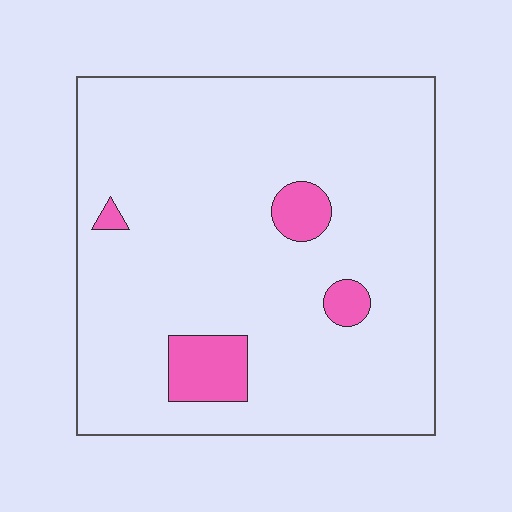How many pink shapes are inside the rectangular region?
4.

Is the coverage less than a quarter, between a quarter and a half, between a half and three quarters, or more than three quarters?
Less than a quarter.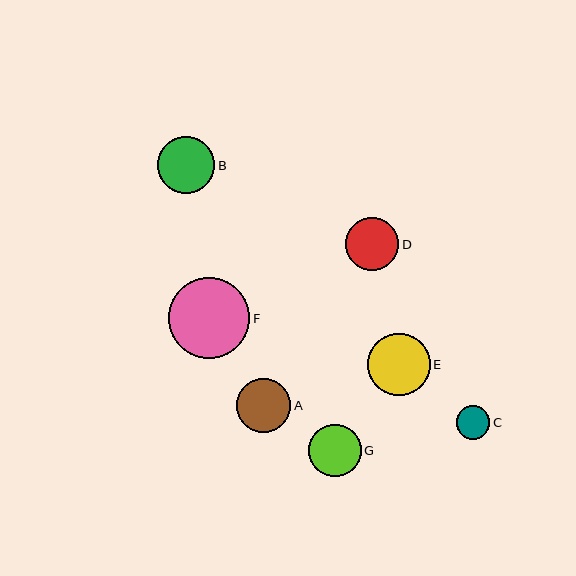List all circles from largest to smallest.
From largest to smallest: F, E, B, A, D, G, C.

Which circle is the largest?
Circle F is the largest with a size of approximately 81 pixels.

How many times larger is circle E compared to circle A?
Circle E is approximately 1.1 times the size of circle A.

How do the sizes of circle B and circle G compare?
Circle B and circle G are approximately the same size.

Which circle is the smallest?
Circle C is the smallest with a size of approximately 33 pixels.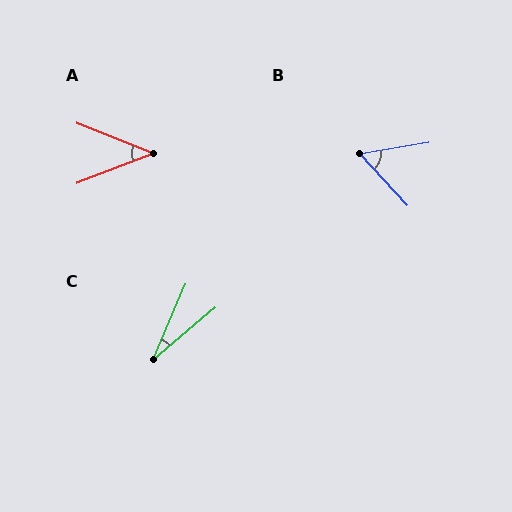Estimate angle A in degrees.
Approximately 43 degrees.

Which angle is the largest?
B, at approximately 57 degrees.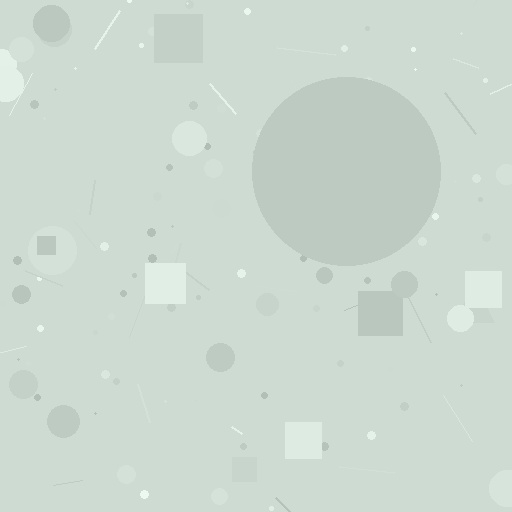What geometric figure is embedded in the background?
A circle is embedded in the background.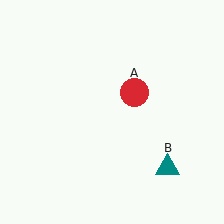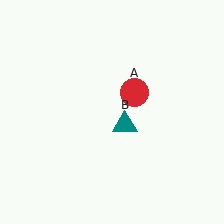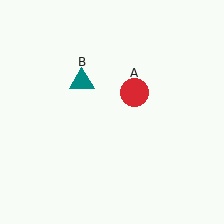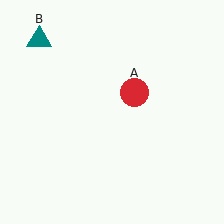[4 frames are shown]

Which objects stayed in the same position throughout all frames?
Red circle (object A) remained stationary.